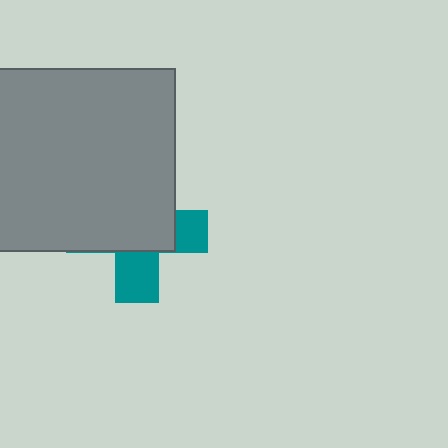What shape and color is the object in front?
The object in front is a gray square.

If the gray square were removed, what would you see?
You would see the complete teal cross.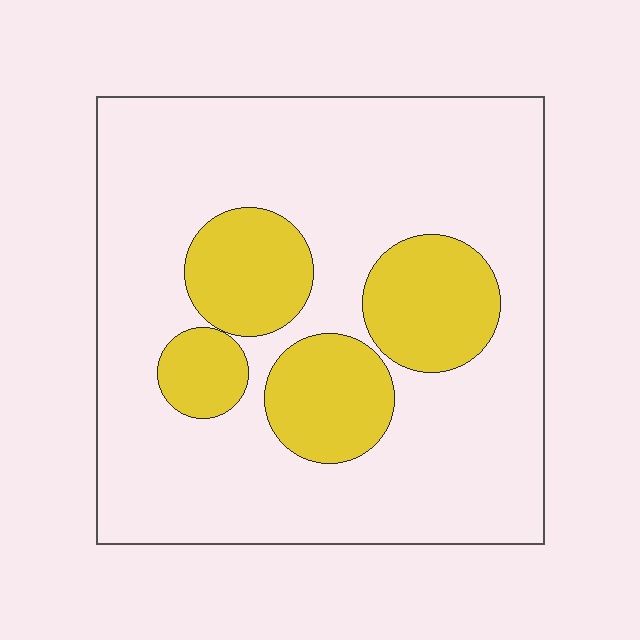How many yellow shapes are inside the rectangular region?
4.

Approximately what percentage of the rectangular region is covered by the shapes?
Approximately 25%.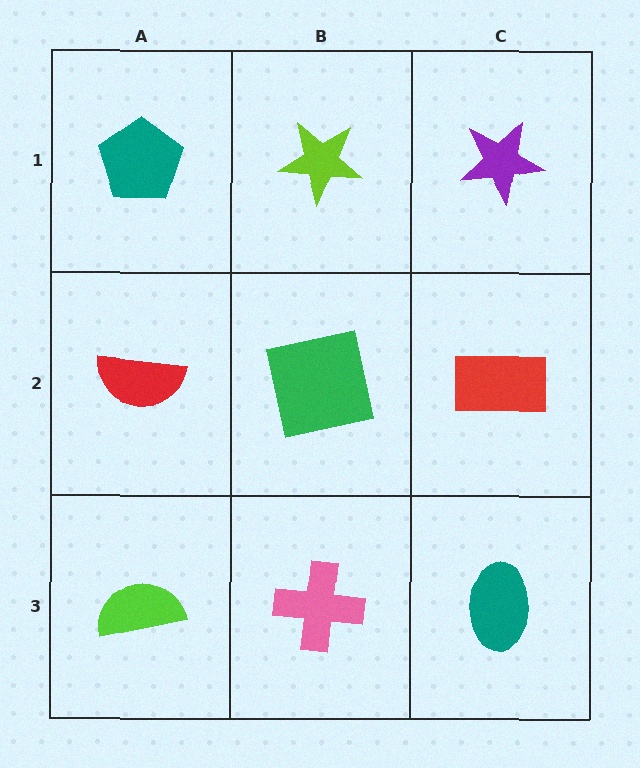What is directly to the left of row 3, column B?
A lime semicircle.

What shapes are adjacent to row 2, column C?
A purple star (row 1, column C), a teal ellipse (row 3, column C), a green square (row 2, column B).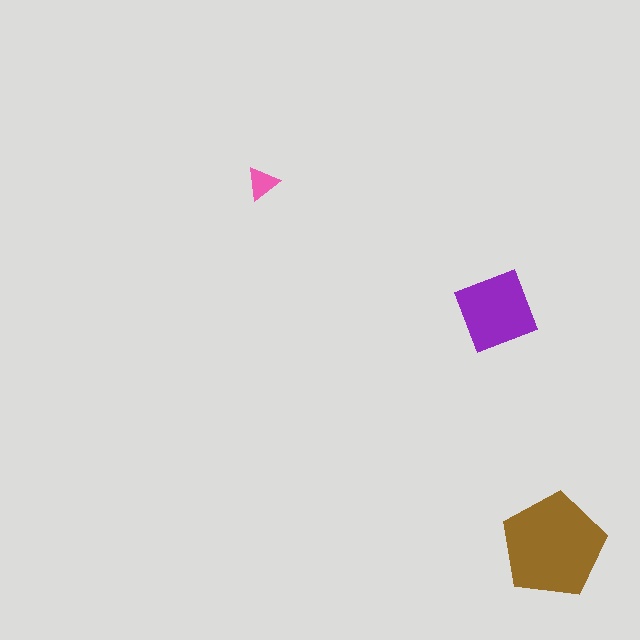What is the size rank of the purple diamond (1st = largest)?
2nd.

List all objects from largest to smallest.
The brown pentagon, the purple diamond, the pink triangle.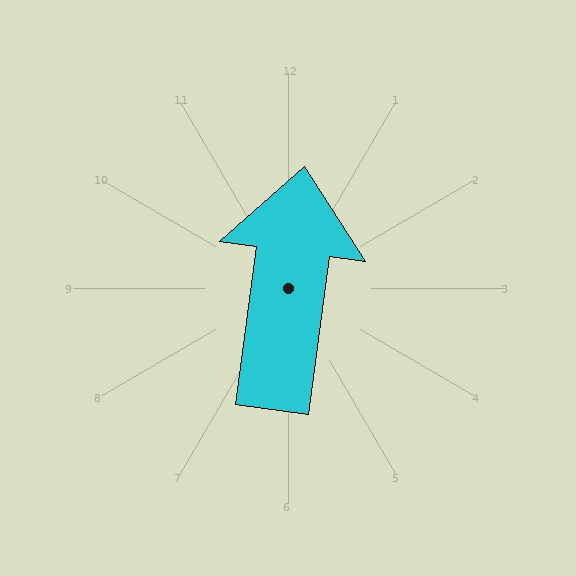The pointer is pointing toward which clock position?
Roughly 12 o'clock.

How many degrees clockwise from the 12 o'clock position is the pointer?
Approximately 8 degrees.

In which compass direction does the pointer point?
North.